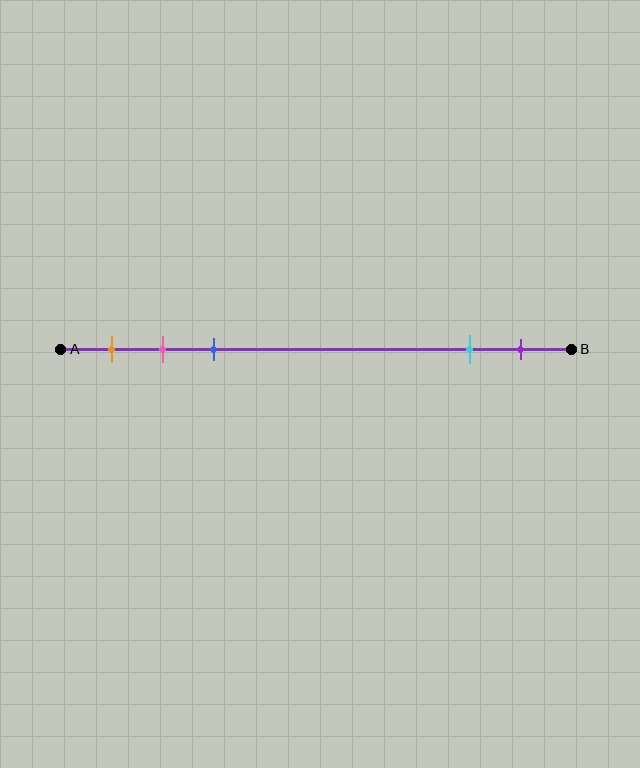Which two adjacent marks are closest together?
The pink and blue marks are the closest adjacent pair.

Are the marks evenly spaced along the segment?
No, the marks are not evenly spaced.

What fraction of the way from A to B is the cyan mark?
The cyan mark is approximately 80% (0.8) of the way from A to B.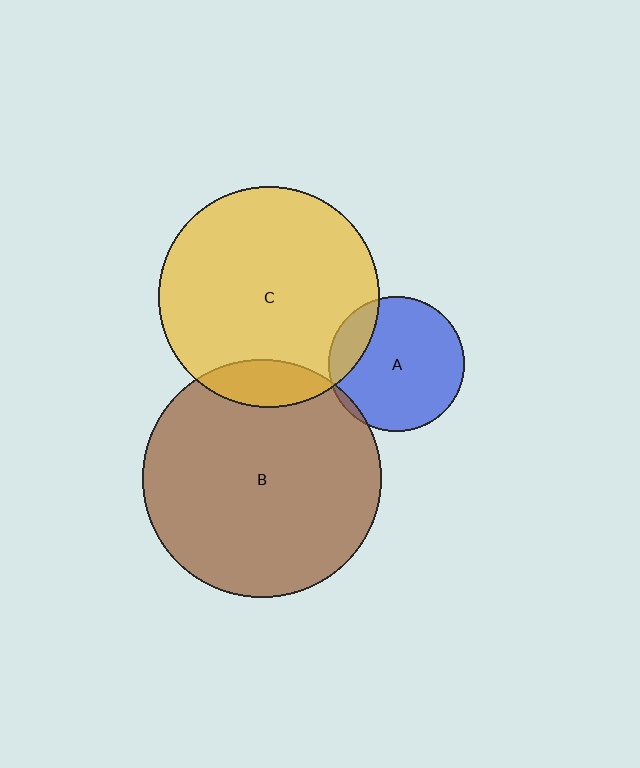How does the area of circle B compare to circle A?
Approximately 3.1 times.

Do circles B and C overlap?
Yes.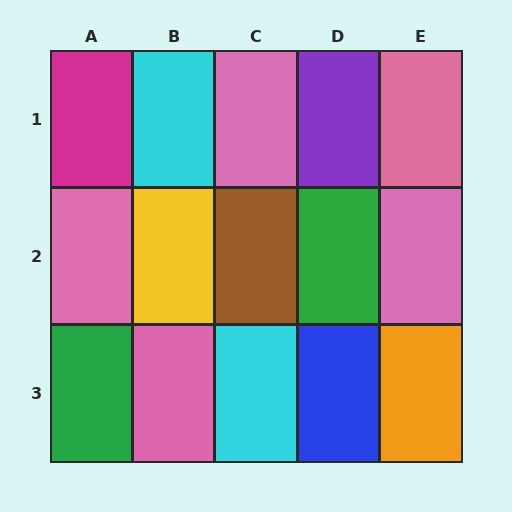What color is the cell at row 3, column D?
Blue.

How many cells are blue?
1 cell is blue.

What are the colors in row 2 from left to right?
Pink, yellow, brown, green, pink.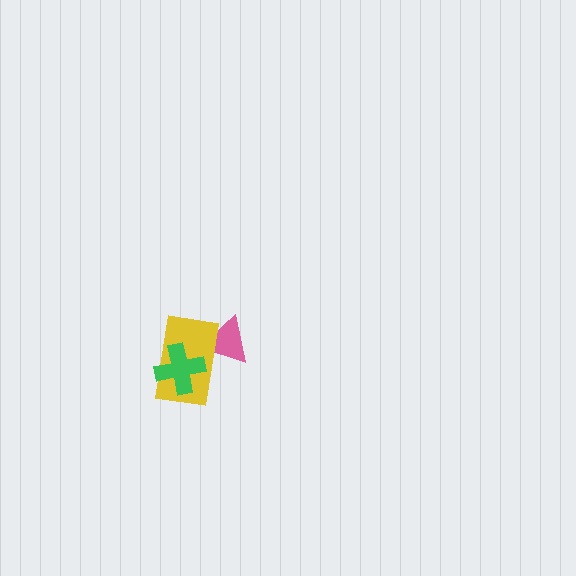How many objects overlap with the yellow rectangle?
2 objects overlap with the yellow rectangle.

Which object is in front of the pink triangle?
The yellow rectangle is in front of the pink triangle.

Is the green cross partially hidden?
No, no other shape covers it.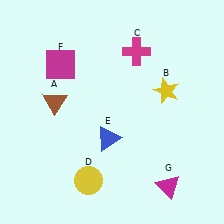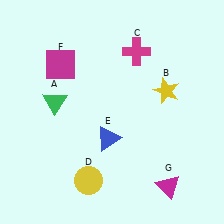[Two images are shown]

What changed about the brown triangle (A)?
In Image 1, A is brown. In Image 2, it changed to green.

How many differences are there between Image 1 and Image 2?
There is 1 difference between the two images.